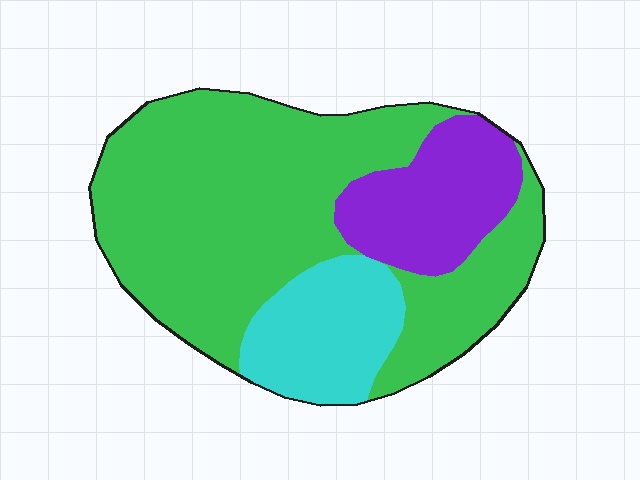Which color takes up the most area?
Green, at roughly 65%.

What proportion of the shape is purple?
Purple covers roughly 20% of the shape.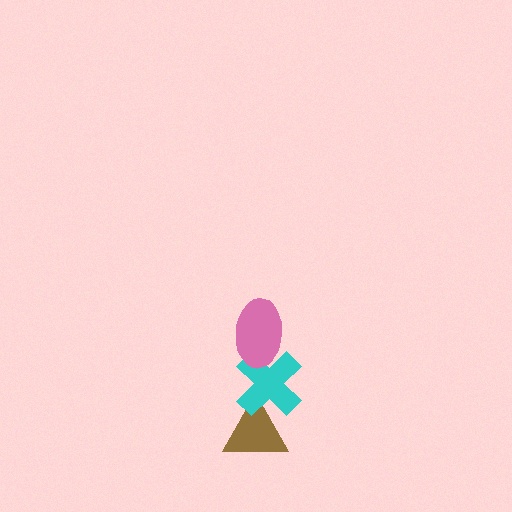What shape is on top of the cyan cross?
The pink ellipse is on top of the cyan cross.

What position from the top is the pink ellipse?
The pink ellipse is 1st from the top.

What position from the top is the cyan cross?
The cyan cross is 2nd from the top.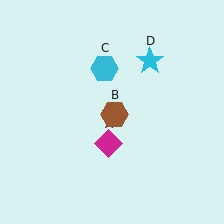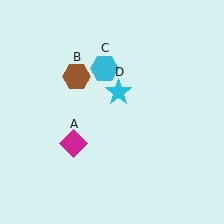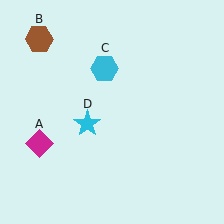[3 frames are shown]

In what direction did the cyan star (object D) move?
The cyan star (object D) moved down and to the left.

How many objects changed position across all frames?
3 objects changed position: magenta diamond (object A), brown hexagon (object B), cyan star (object D).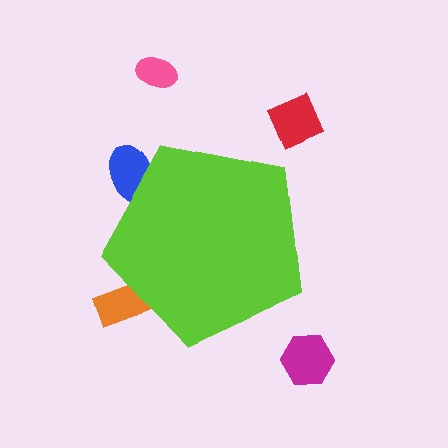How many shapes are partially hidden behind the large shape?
2 shapes are partially hidden.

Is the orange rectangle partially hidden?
Yes, the orange rectangle is partially hidden behind the lime pentagon.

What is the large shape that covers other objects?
A lime pentagon.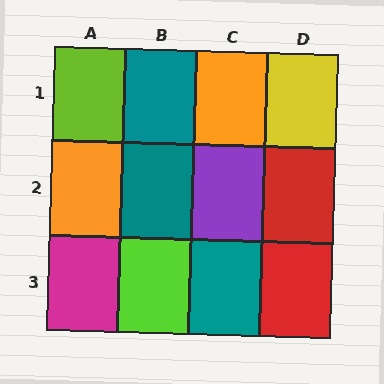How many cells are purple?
1 cell is purple.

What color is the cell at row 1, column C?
Orange.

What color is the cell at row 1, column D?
Yellow.